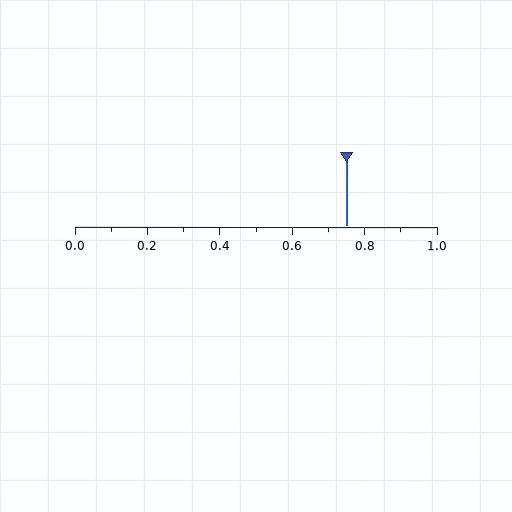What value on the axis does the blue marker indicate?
The marker indicates approximately 0.75.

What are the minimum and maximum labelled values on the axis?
The axis runs from 0.0 to 1.0.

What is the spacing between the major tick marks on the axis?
The major ticks are spaced 0.2 apart.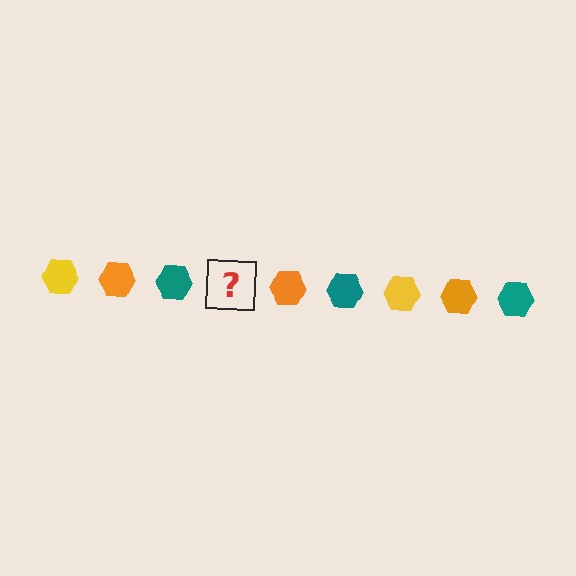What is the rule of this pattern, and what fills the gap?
The rule is that the pattern cycles through yellow, orange, teal hexagons. The gap should be filled with a yellow hexagon.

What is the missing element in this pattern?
The missing element is a yellow hexagon.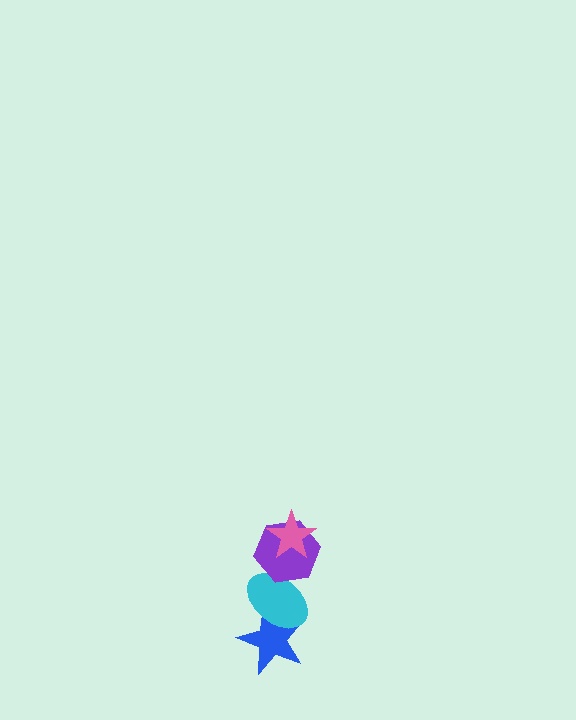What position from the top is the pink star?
The pink star is 1st from the top.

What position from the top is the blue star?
The blue star is 4th from the top.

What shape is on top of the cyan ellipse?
The purple hexagon is on top of the cyan ellipse.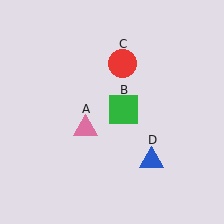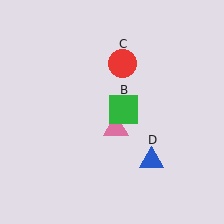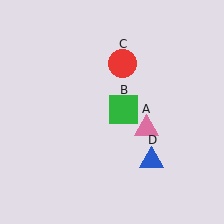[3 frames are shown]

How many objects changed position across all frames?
1 object changed position: pink triangle (object A).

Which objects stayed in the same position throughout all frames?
Green square (object B) and red circle (object C) and blue triangle (object D) remained stationary.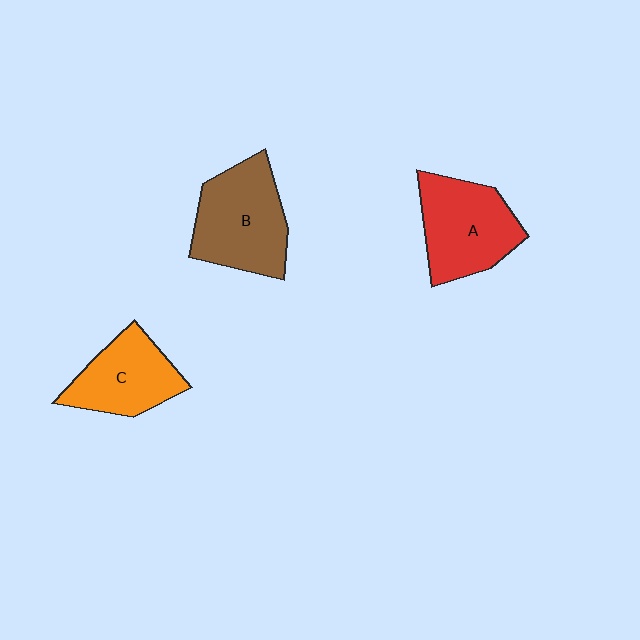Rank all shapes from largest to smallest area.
From largest to smallest: B (brown), A (red), C (orange).